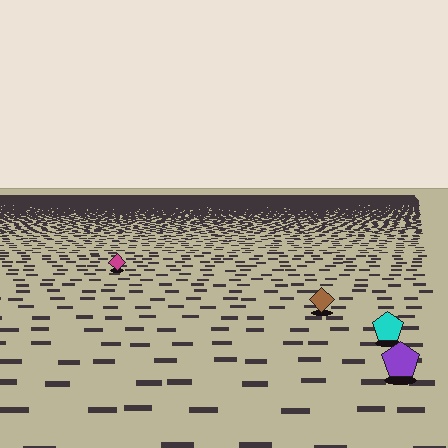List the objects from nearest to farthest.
From nearest to farthest: the purple pentagon, the cyan pentagon, the brown diamond, the magenta diamond.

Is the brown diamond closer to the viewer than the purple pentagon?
No. The purple pentagon is closer — you can tell from the texture gradient: the ground texture is coarser near it.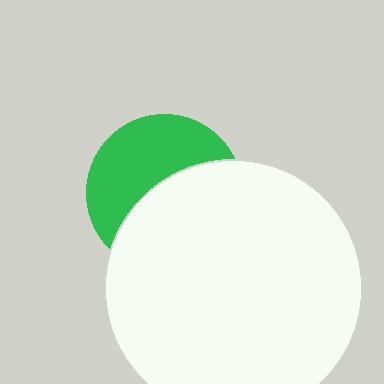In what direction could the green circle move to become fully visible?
The green circle could move up. That would shift it out from behind the white circle entirely.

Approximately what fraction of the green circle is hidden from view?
Roughly 52% of the green circle is hidden behind the white circle.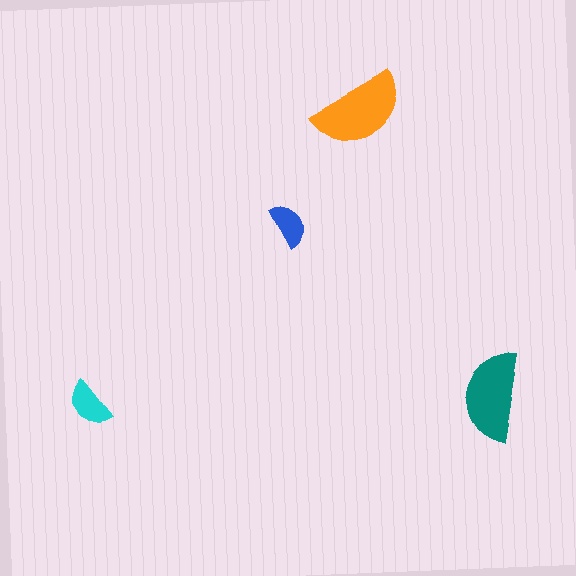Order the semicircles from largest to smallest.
the orange one, the teal one, the cyan one, the blue one.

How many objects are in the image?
There are 4 objects in the image.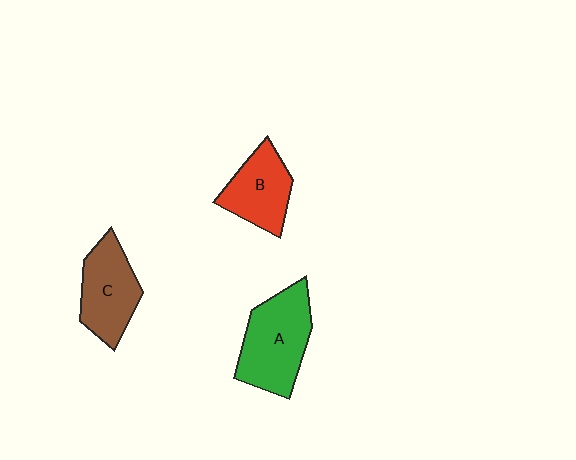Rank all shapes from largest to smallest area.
From largest to smallest: A (green), C (brown), B (red).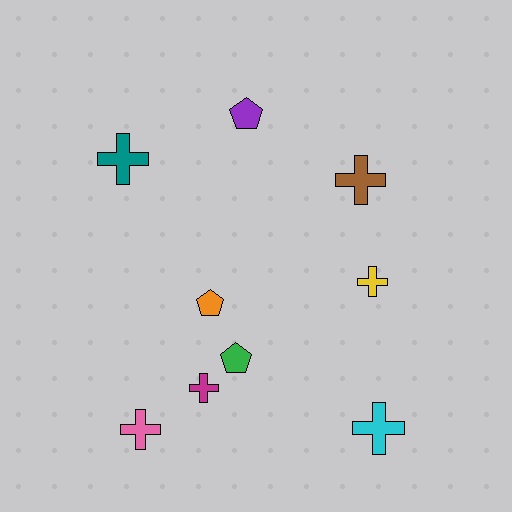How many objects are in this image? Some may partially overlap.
There are 9 objects.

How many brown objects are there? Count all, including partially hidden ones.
There is 1 brown object.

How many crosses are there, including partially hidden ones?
There are 6 crosses.